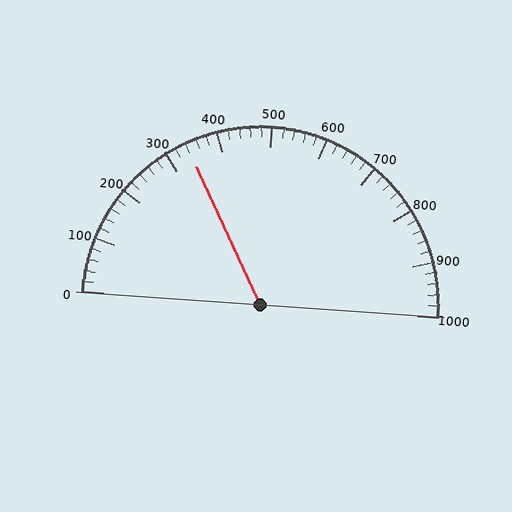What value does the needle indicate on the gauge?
The needle indicates approximately 340.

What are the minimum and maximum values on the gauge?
The gauge ranges from 0 to 1000.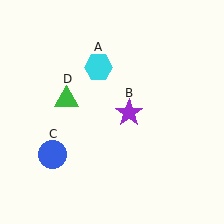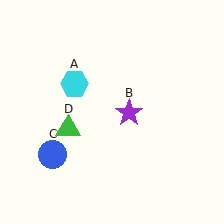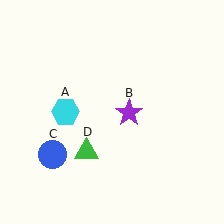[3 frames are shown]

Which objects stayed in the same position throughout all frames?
Purple star (object B) and blue circle (object C) remained stationary.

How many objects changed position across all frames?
2 objects changed position: cyan hexagon (object A), green triangle (object D).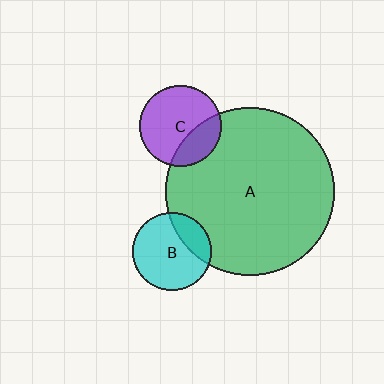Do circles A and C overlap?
Yes.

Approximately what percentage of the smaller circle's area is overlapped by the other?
Approximately 30%.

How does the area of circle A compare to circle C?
Approximately 4.2 times.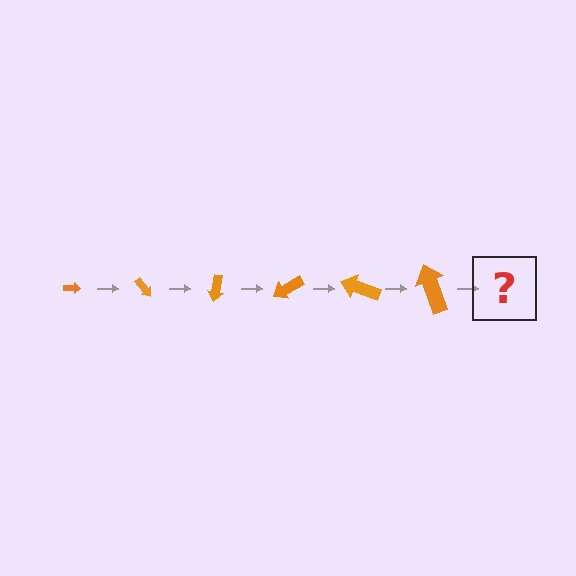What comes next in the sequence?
The next element should be an arrow, larger than the previous one and rotated 300 degrees from the start.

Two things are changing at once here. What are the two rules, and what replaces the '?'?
The two rules are that the arrow grows larger each step and it rotates 50 degrees each step. The '?' should be an arrow, larger than the previous one and rotated 300 degrees from the start.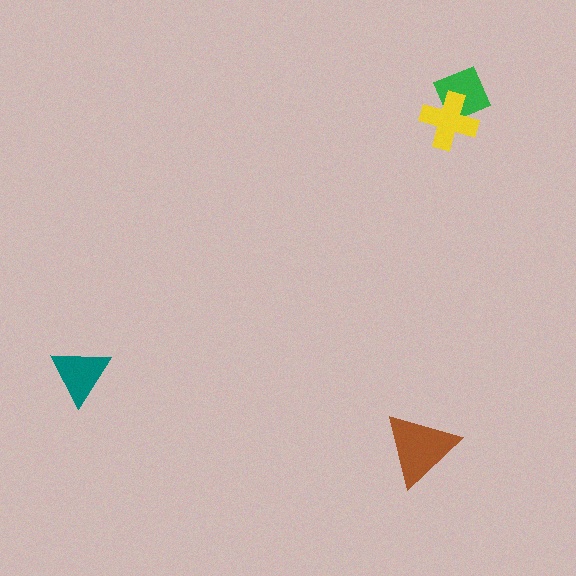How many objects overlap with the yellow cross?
1 object overlaps with the yellow cross.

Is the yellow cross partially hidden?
No, no other shape covers it.